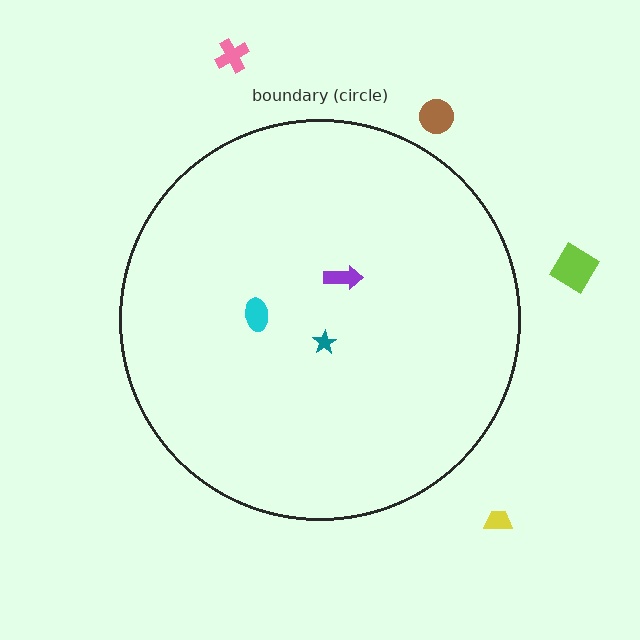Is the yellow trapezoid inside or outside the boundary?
Outside.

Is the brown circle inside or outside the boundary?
Outside.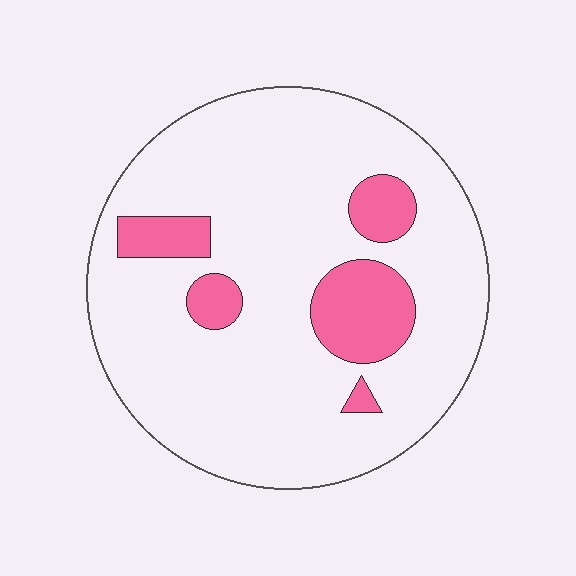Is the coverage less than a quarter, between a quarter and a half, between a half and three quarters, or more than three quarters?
Less than a quarter.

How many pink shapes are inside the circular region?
5.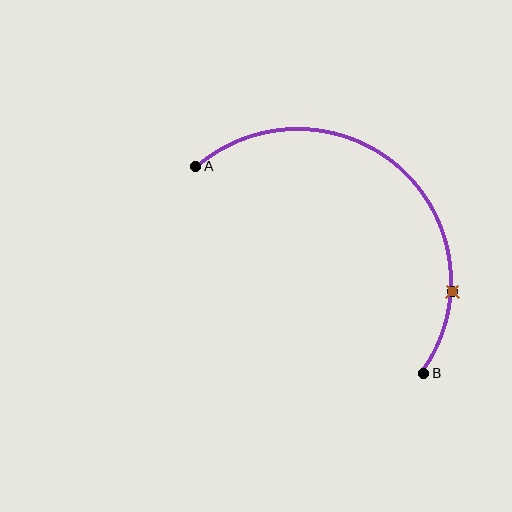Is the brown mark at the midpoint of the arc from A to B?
No. The brown mark lies on the arc but is closer to endpoint B. The arc midpoint would be at the point on the curve equidistant along the arc from both A and B.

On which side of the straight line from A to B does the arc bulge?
The arc bulges above and to the right of the straight line connecting A and B.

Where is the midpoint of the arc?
The arc midpoint is the point on the curve farthest from the straight line joining A and B. It sits above and to the right of that line.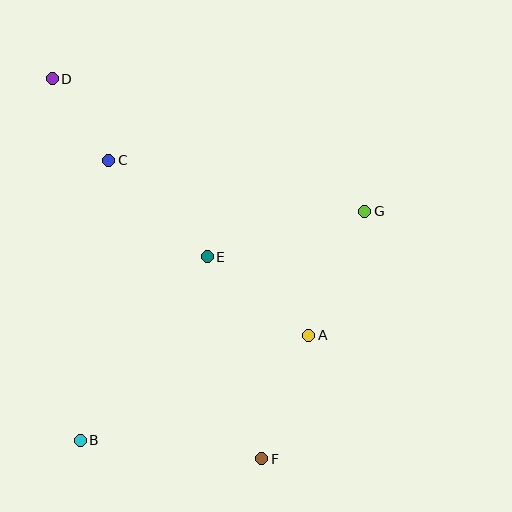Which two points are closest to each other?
Points C and D are closest to each other.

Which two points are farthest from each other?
Points D and F are farthest from each other.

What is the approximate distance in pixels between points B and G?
The distance between B and G is approximately 365 pixels.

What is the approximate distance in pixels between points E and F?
The distance between E and F is approximately 209 pixels.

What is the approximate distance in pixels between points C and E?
The distance between C and E is approximately 138 pixels.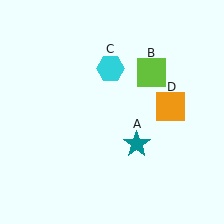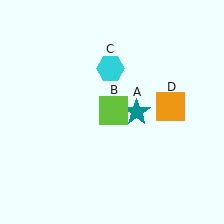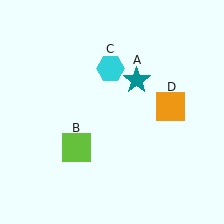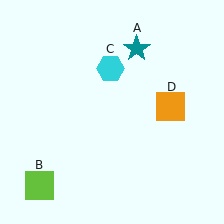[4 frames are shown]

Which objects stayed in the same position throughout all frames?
Cyan hexagon (object C) and orange square (object D) remained stationary.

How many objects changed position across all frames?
2 objects changed position: teal star (object A), lime square (object B).